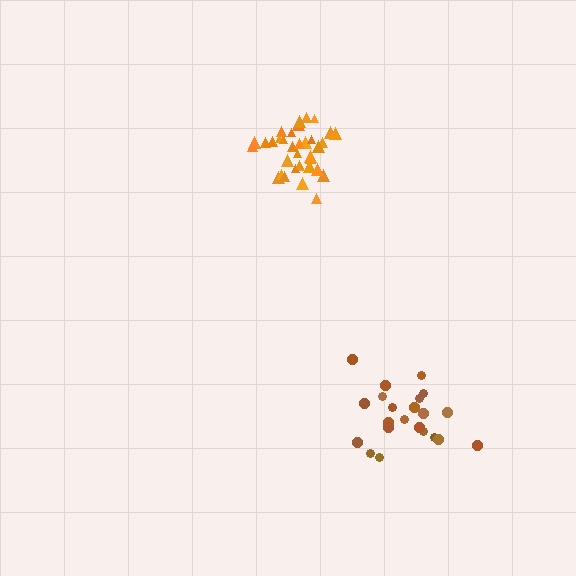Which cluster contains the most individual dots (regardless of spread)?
Orange (35).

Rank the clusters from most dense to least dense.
orange, brown.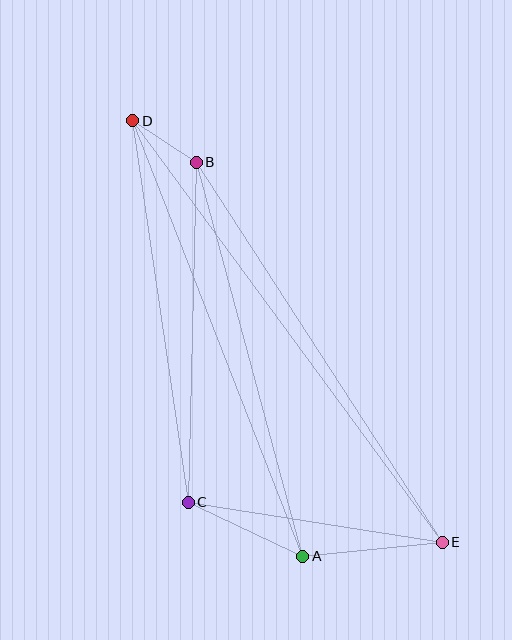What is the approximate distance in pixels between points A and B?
The distance between A and B is approximately 408 pixels.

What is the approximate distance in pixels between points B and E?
The distance between B and E is approximately 453 pixels.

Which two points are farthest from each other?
Points D and E are farthest from each other.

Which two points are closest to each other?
Points B and D are closest to each other.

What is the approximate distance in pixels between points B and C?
The distance between B and C is approximately 340 pixels.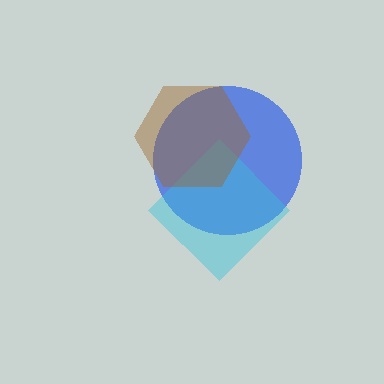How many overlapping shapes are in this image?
There are 3 overlapping shapes in the image.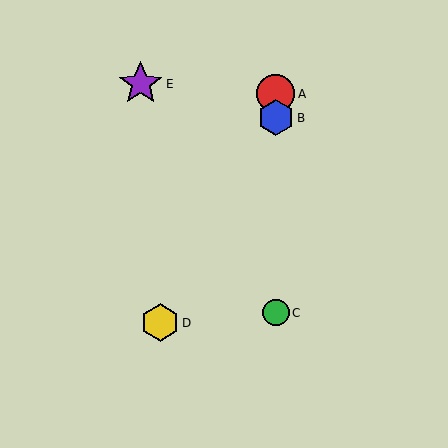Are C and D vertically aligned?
No, C is at x≈276 and D is at x≈160.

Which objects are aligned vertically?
Objects A, B, C are aligned vertically.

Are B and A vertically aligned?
Yes, both are at x≈276.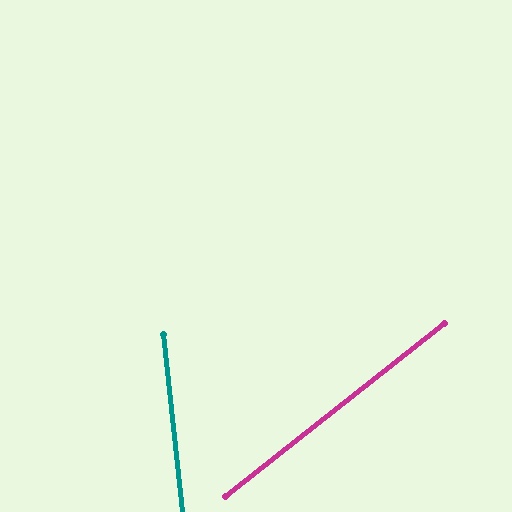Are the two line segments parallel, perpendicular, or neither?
Neither parallel nor perpendicular — they differ by about 58°.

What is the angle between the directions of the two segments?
Approximately 58 degrees.